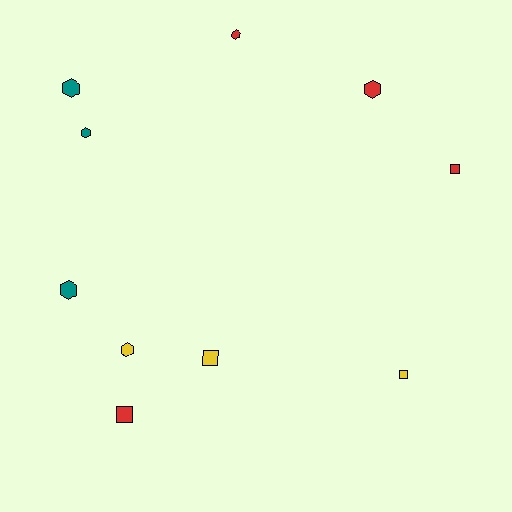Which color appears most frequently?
Red, with 4 objects.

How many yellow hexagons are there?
There is 1 yellow hexagon.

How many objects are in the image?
There are 10 objects.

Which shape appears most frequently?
Hexagon, with 6 objects.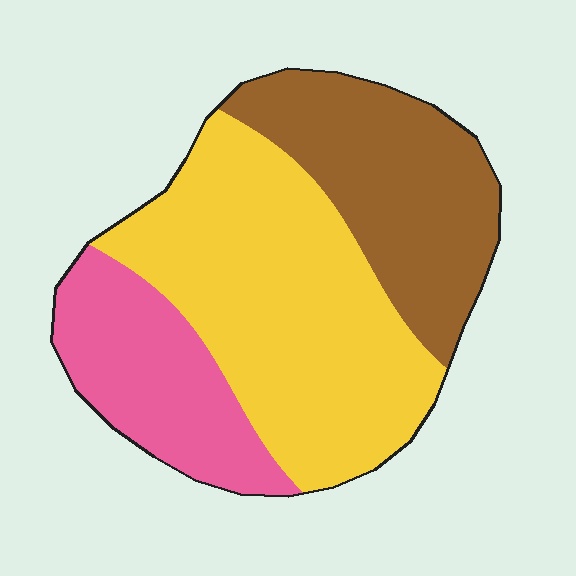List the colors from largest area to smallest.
From largest to smallest: yellow, brown, pink.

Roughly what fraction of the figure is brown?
Brown takes up about one third (1/3) of the figure.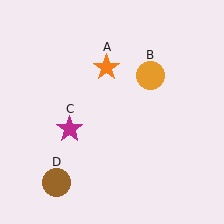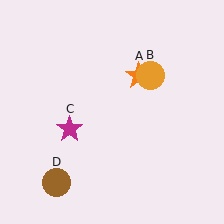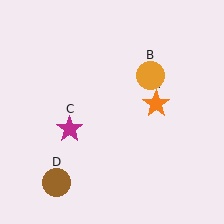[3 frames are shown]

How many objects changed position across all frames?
1 object changed position: orange star (object A).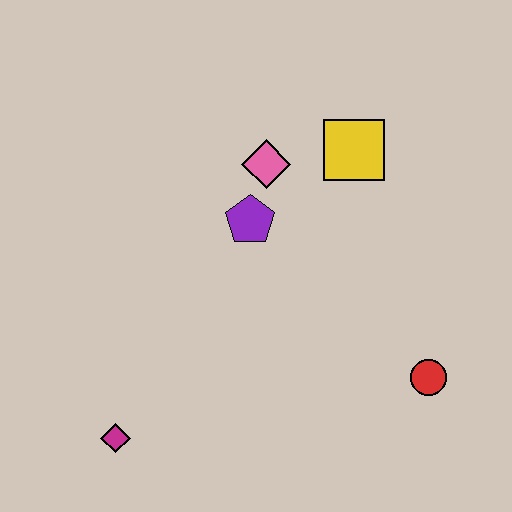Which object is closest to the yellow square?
The pink diamond is closest to the yellow square.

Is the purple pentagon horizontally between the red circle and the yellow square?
No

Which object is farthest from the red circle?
The magenta diamond is farthest from the red circle.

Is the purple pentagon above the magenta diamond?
Yes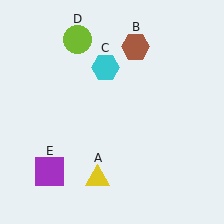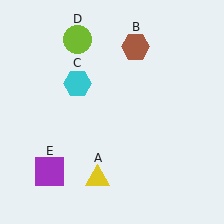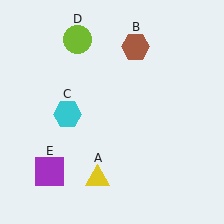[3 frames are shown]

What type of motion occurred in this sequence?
The cyan hexagon (object C) rotated counterclockwise around the center of the scene.